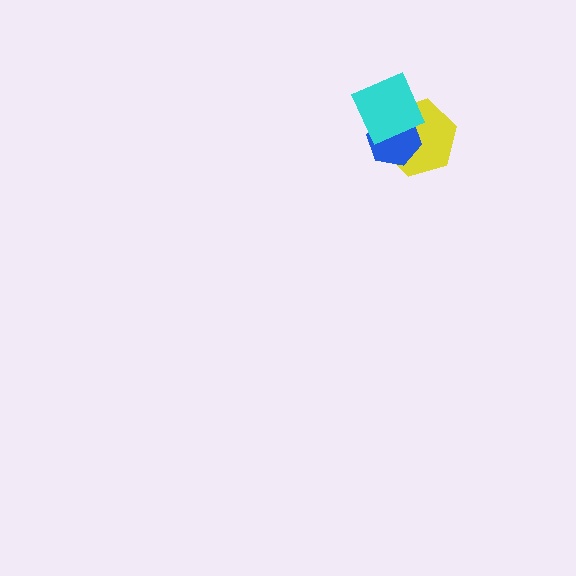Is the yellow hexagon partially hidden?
Yes, it is partially covered by another shape.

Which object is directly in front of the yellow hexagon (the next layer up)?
The blue hexagon is directly in front of the yellow hexagon.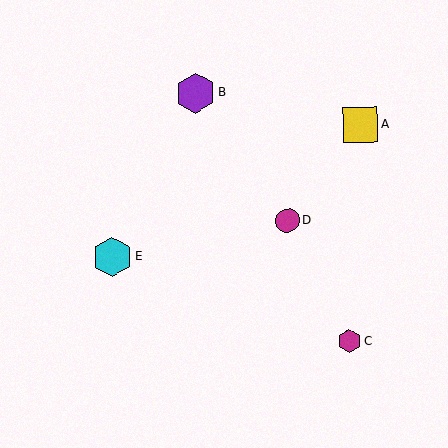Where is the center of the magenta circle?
The center of the magenta circle is at (287, 221).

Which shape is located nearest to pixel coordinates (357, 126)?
The yellow square (labeled A) at (360, 125) is nearest to that location.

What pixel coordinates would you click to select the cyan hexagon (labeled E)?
Click at (113, 257) to select the cyan hexagon E.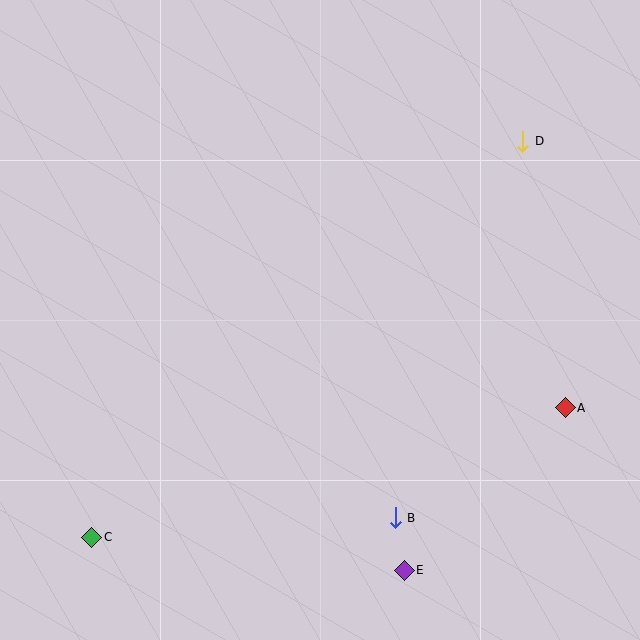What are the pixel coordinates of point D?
Point D is at (523, 142).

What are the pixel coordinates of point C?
Point C is at (92, 537).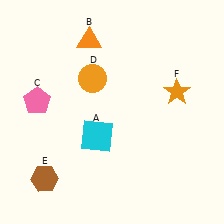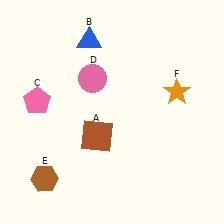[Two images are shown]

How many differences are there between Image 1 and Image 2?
There are 3 differences between the two images.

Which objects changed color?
A changed from cyan to brown. B changed from orange to blue. D changed from orange to pink.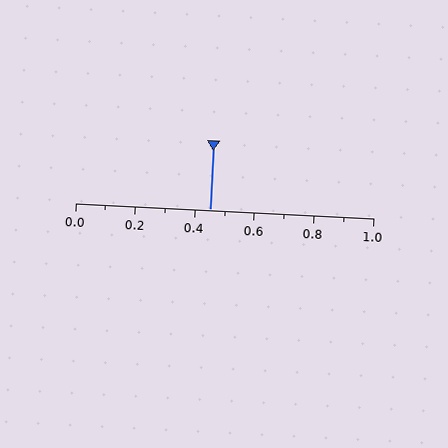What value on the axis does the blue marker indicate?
The marker indicates approximately 0.45.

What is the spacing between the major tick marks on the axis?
The major ticks are spaced 0.2 apart.